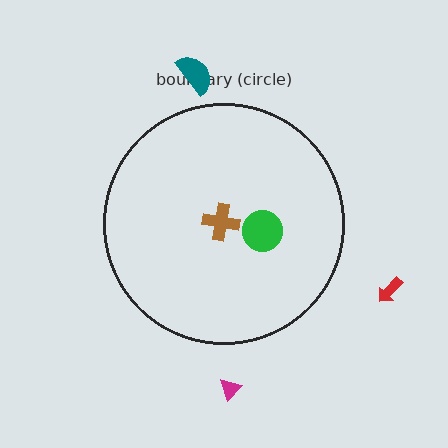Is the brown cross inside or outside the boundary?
Inside.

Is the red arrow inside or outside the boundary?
Outside.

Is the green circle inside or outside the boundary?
Inside.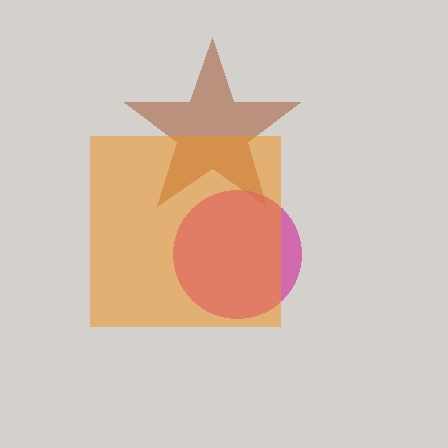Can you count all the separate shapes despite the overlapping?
Yes, there are 3 separate shapes.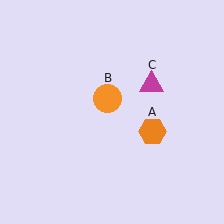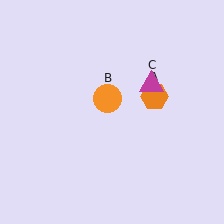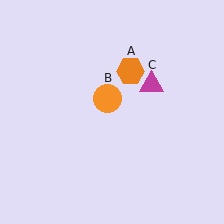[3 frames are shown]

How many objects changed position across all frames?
1 object changed position: orange hexagon (object A).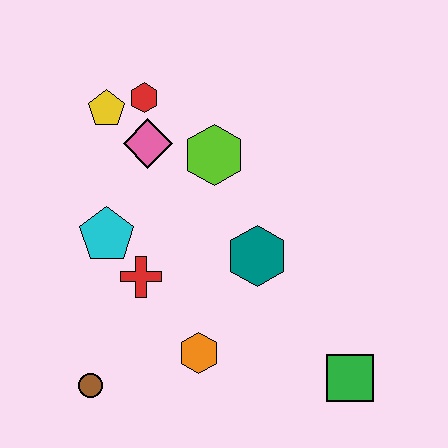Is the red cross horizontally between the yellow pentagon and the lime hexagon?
Yes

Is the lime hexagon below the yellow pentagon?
Yes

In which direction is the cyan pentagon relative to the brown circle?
The cyan pentagon is above the brown circle.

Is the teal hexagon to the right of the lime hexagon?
Yes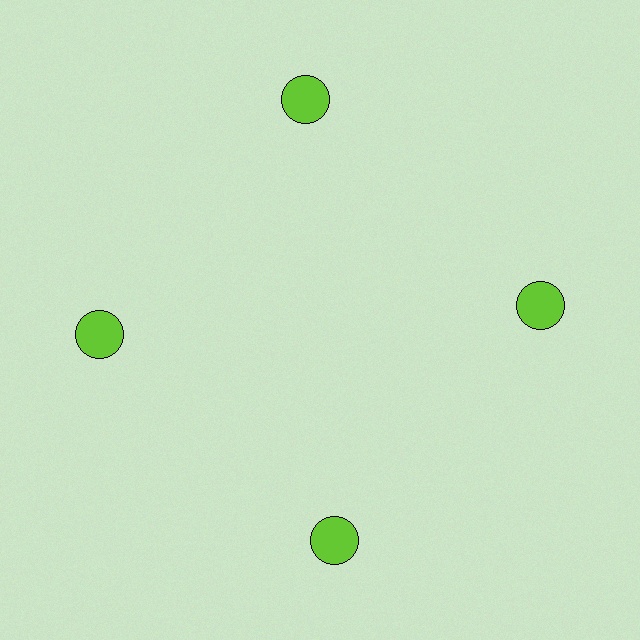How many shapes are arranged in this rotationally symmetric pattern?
There are 4 shapes, arranged in 4 groups of 1.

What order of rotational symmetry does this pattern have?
This pattern has 4-fold rotational symmetry.